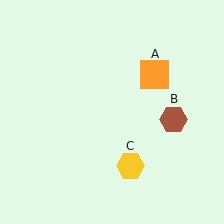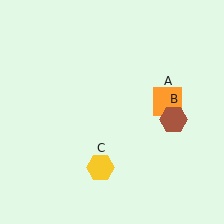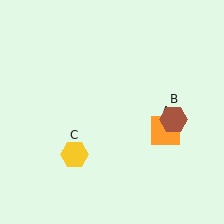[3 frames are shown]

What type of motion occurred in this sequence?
The orange square (object A), yellow hexagon (object C) rotated clockwise around the center of the scene.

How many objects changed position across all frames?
2 objects changed position: orange square (object A), yellow hexagon (object C).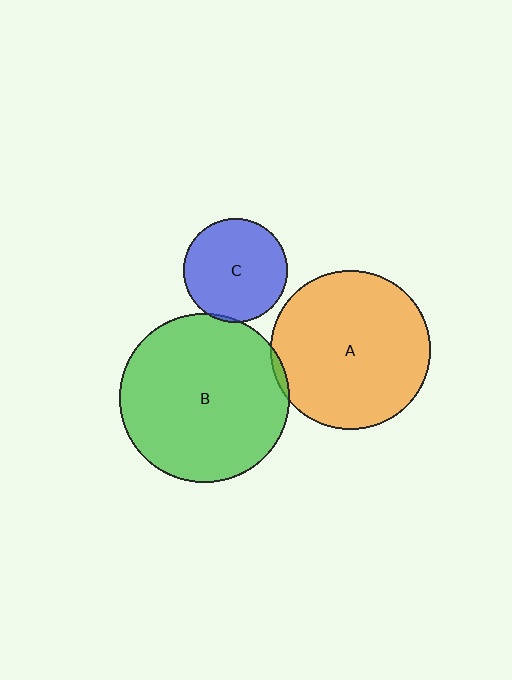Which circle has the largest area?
Circle B (green).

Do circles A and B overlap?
Yes.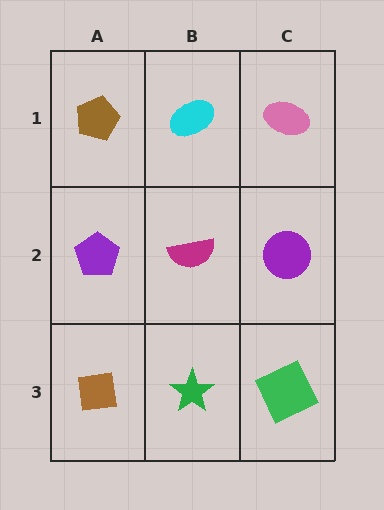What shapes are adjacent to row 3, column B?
A magenta semicircle (row 2, column B), a brown square (row 3, column A), a green square (row 3, column C).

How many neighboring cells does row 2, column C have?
3.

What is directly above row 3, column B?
A magenta semicircle.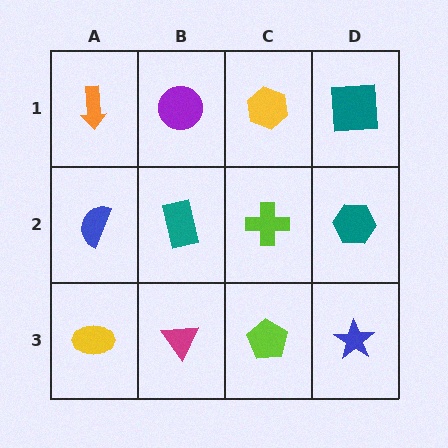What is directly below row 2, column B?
A magenta triangle.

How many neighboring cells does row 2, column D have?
3.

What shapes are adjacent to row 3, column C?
A lime cross (row 2, column C), a magenta triangle (row 3, column B), a blue star (row 3, column D).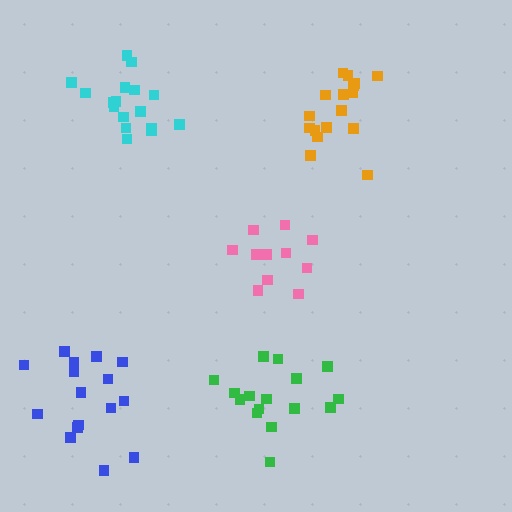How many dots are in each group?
Group 1: 11 dots, Group 2: 16 dots, Group 3: 17 dots, Group 4: 17 dots, Group 5: 16 dots (77 total).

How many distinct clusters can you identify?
There are 5 distinct clusters.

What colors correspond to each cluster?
The clusters are colored: pink, green, cyan, orange, blue.